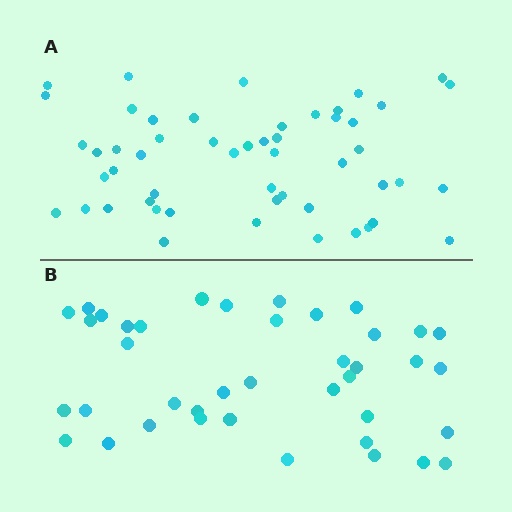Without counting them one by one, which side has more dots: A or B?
Region A (the top region) has more dots.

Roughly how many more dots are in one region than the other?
Region A has roughly 12 or so more dots than region B.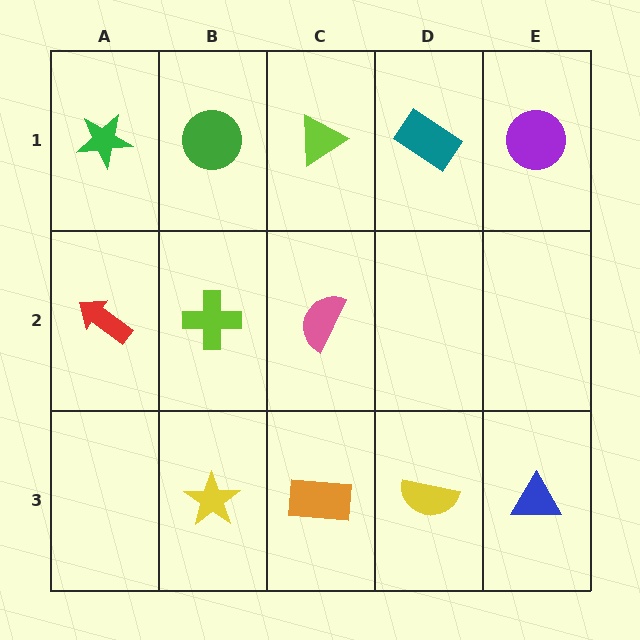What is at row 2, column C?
A pink semicircle.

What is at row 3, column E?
A blue triangle.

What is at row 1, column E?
A purple circle.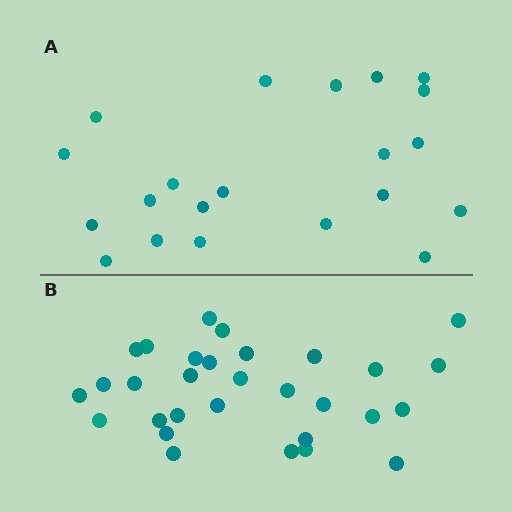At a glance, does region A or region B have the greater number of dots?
Region B (the bottom region) has more dots.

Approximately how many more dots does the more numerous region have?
Region B has roughly 8 or so more dots than region A.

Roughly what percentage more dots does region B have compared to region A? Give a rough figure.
About 45% more.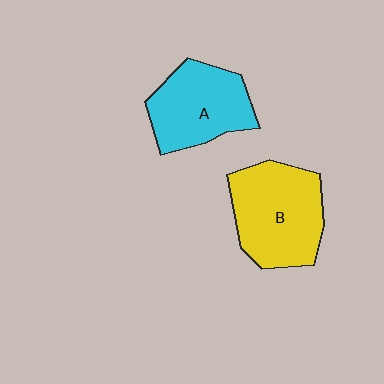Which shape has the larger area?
Shape B (yellow).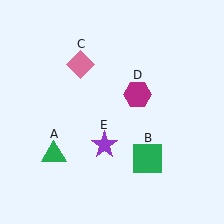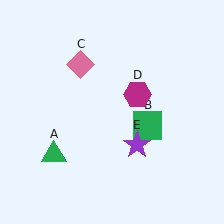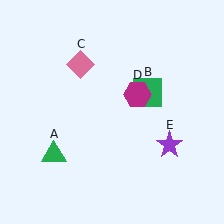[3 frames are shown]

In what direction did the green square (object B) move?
The green square (object B) moved up.